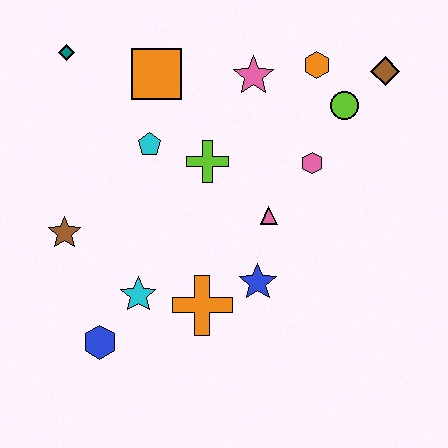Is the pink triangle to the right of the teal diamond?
Yes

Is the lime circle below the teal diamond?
Yes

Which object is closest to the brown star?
The cyan star is closest to the brown star.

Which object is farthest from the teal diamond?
The brown diamond is farthest from the teal diamond.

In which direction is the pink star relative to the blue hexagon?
The pink star is above the blue hexagon.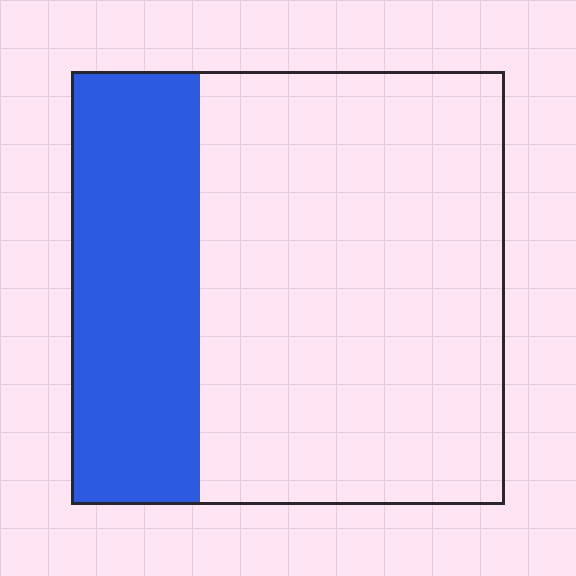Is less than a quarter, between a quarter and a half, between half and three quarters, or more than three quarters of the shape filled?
Between a quarter and a half.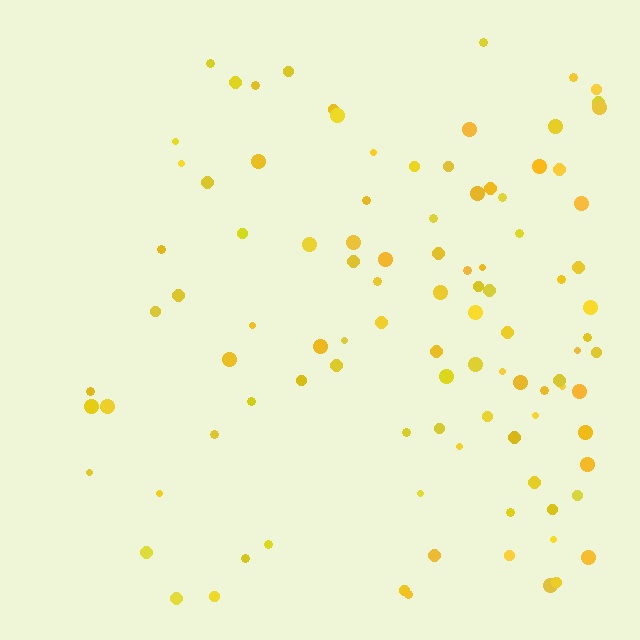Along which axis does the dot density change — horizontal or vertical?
Horizontal.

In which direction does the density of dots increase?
From left to right, with the right side densest.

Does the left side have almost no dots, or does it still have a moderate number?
Still a moderate number, just noticeably fewer than the right.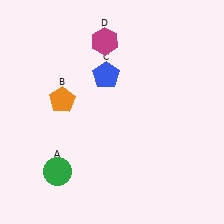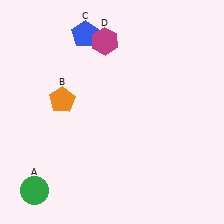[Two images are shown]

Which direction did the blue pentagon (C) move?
The blue pentagon (C) moved up.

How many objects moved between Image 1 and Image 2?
2 objects moved between the two images.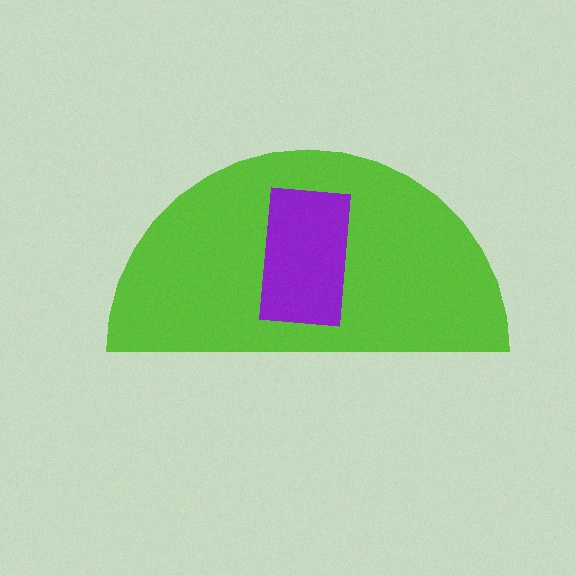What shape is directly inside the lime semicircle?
The purple rectangle.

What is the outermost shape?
The lime semicircle.